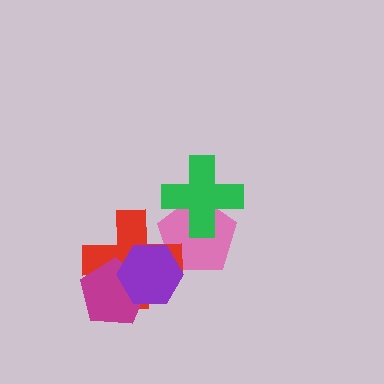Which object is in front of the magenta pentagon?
The purple hexagon is in front of the magenta pentagon.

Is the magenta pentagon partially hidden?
Yes, it is partially covered by another shape.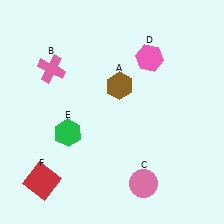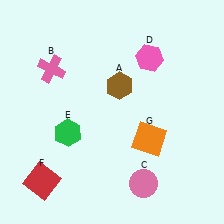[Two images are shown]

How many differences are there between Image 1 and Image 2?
There is 1 difference between the two images.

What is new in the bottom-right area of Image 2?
An orange square (G) was added in the bottom-right area of Image 2.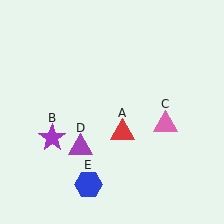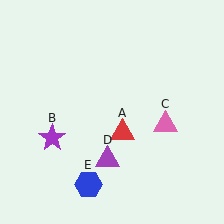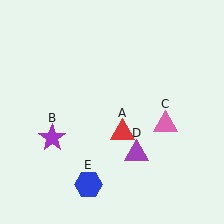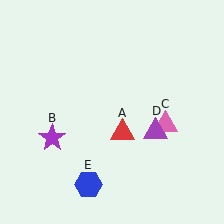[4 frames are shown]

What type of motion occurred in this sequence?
The purple triangle (object D) rotated counterclockwise around the center of the scene.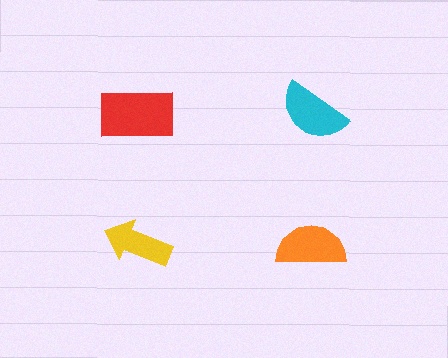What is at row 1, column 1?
A red rectangle.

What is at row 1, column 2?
A cyan semicircle.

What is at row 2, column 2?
An orange semicircle.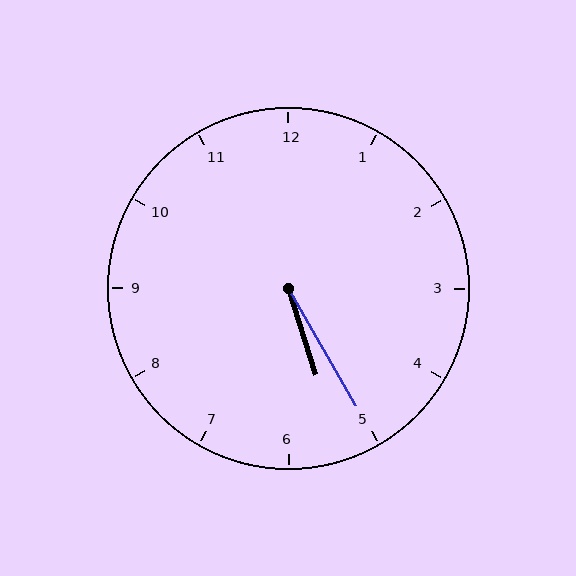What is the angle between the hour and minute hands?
Approximately 12 degrees.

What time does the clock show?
5:25.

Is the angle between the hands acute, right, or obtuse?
It is acute.